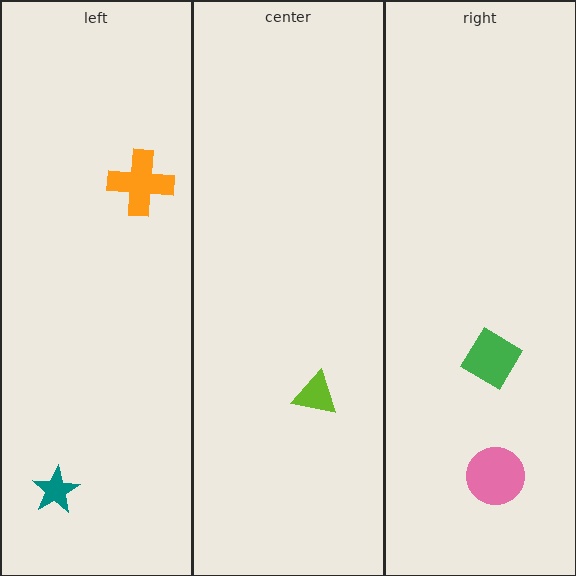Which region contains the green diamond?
The right region.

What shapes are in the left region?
The orange cross, the teal star.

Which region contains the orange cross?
The left region.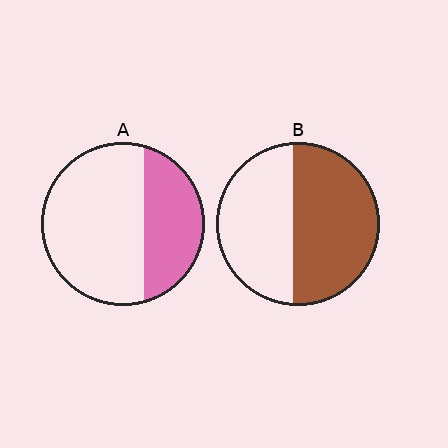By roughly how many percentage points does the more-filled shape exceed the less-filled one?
By roughly 20 percentage points (B over A).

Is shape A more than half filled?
No.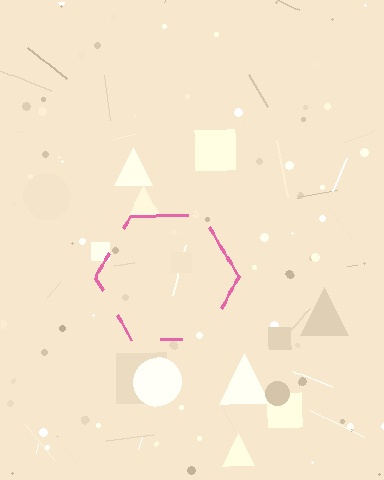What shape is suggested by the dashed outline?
The dashed outline suggests a hexagon.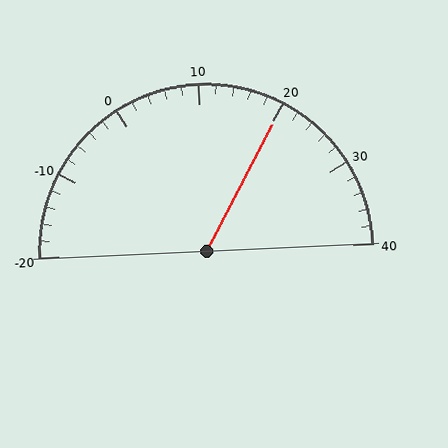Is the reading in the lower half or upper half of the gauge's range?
The reading is in the upper half of the range (-20 to 40).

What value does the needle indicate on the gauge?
The needle indicates approximately 20.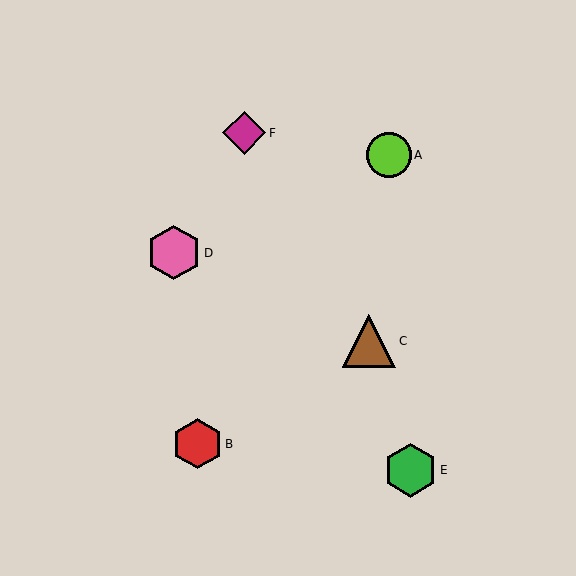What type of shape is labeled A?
Shape A is a lime circle.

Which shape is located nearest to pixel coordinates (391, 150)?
The lime circle (labeled A) at (389, 155) is nearest to that location.